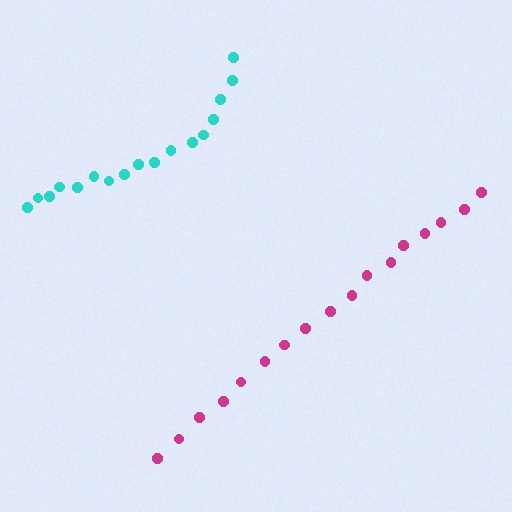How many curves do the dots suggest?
There are 2 distinct paths.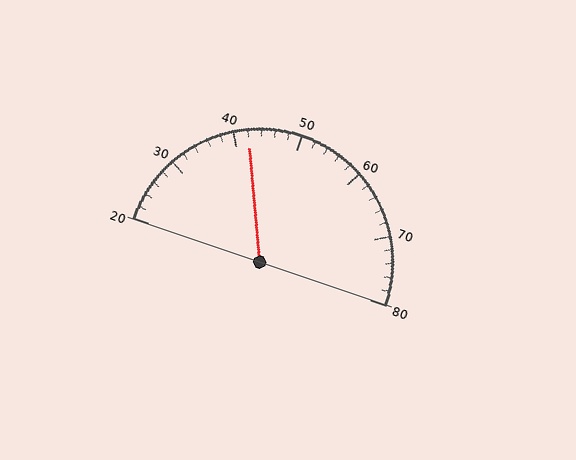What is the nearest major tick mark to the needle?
The nearest major tick mark is 40.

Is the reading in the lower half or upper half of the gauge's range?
The reading is in the lower half of the range (20 to 80).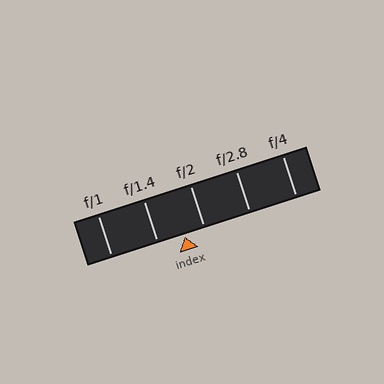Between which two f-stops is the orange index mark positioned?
The index mark is between f/1.4 and f/2.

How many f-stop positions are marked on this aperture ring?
There are 5 f-stop positions marked.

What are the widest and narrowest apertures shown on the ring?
The widest aperture shown is f/1 and the narrowest is f/4.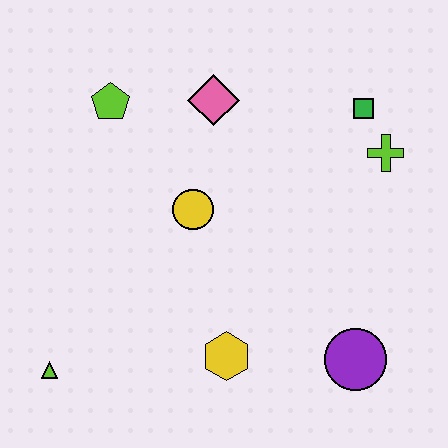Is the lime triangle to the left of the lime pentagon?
Yes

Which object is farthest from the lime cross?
The lime triangle is farthest from the lime cross.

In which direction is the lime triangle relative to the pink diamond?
The lime triangle is below the pink diamond.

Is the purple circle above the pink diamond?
No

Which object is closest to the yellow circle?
The pink diamond is closest to the yellow circle.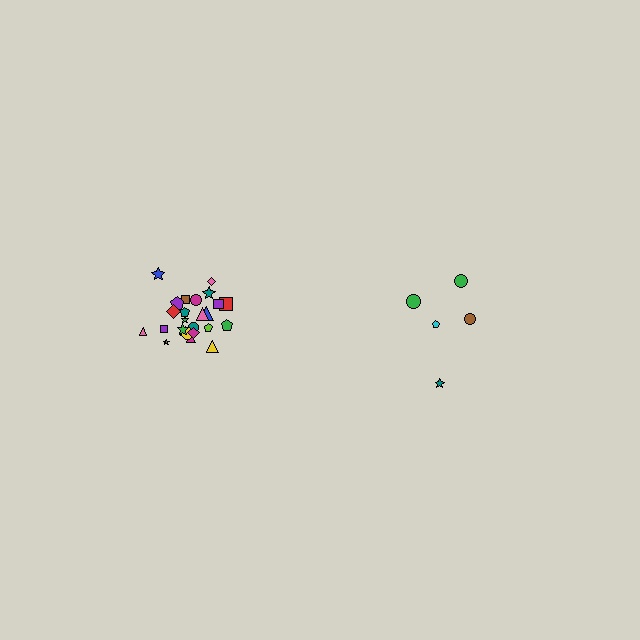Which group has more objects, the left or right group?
The left group.